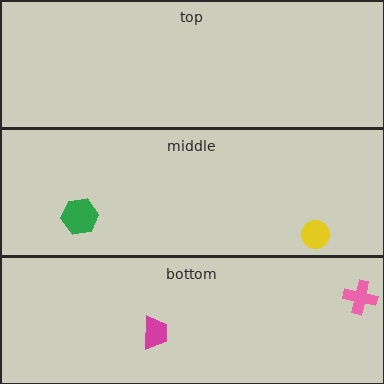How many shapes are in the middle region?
2.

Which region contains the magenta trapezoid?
The bottom region.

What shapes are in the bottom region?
The magenta trapezoid, the pink cross.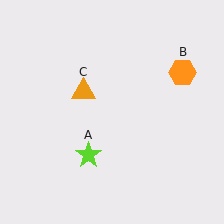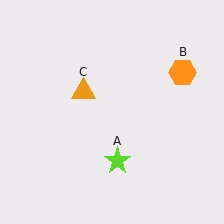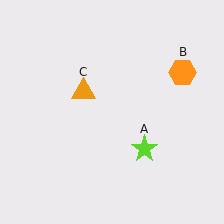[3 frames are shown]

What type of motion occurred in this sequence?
The lime star (object A) rotated counterclockwise around the center of the scene.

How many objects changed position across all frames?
1 object changed position: lime star (object A).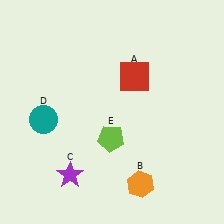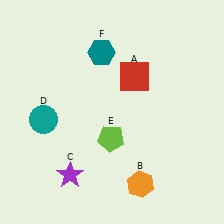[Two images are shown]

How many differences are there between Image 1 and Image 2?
There is 1 difference between the two images.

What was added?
A teal hexagon (F) was added in Image 2.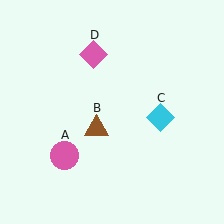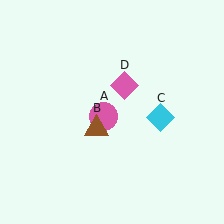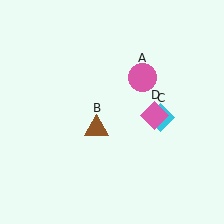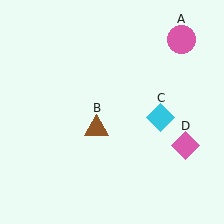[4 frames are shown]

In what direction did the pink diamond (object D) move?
The pink diamond (object D) moved down and to the right.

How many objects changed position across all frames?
2 objects changed position: pink circle (object A), pink diamond (object D).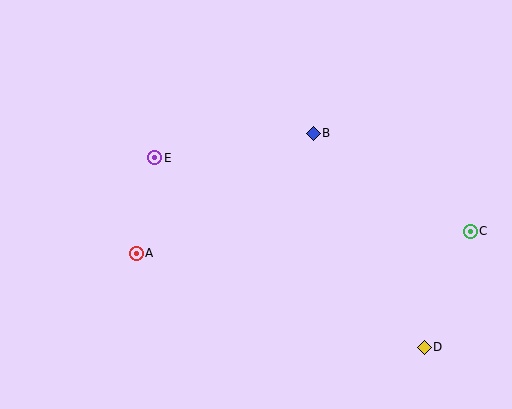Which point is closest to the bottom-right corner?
Point D is closest to the bottom-right corner.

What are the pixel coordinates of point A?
Point A is at (136, 253).